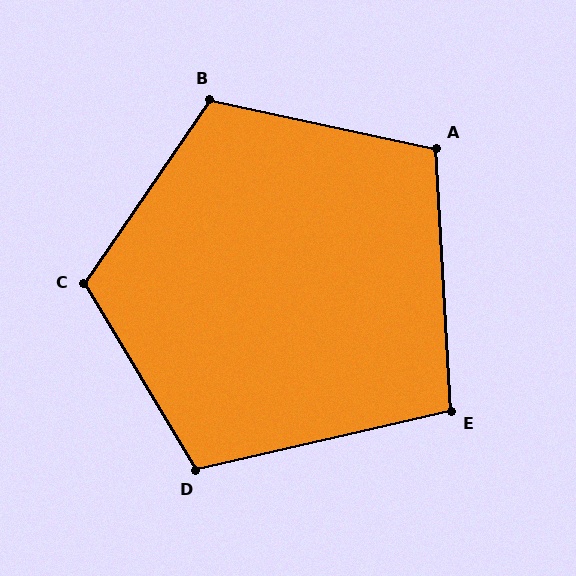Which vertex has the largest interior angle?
C, at approximately 115 degrees.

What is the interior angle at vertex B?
Approximately 112 degrees (obtuse).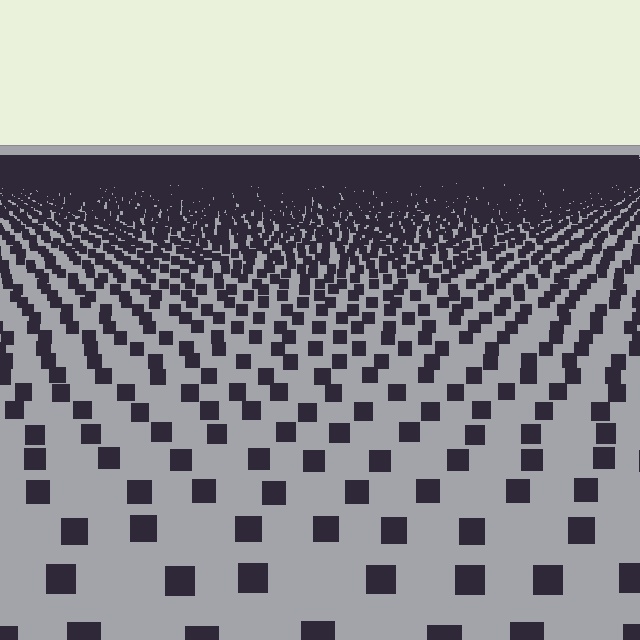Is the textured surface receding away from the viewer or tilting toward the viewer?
The surface is receding away from the viewer. Texture elements get smaller and denser toward the top.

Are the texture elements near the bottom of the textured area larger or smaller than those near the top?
Larger. Near the bottom, elements are closer to the viewer and appear at a bigger on-screen size.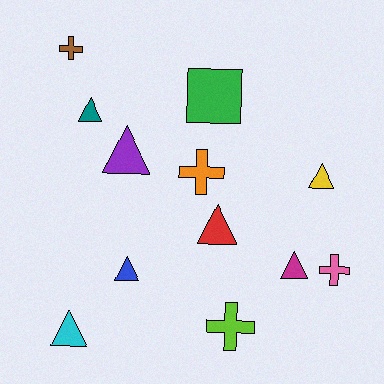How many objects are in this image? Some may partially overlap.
There are 12 objects.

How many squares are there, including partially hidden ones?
There is 1 square.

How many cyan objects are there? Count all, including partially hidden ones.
There is 1 cyan object.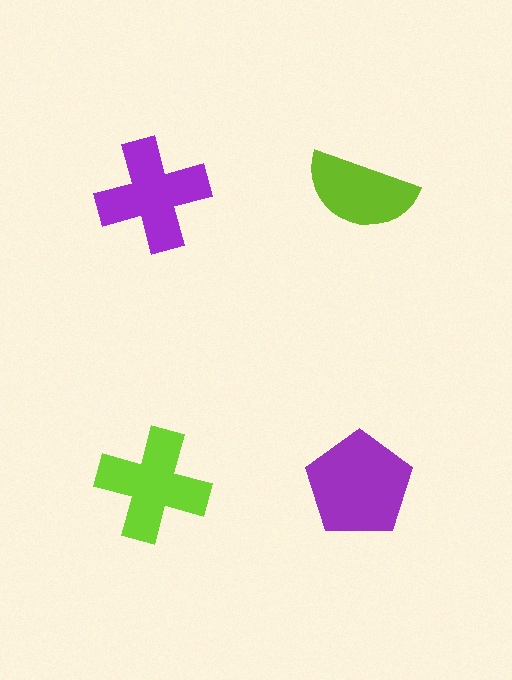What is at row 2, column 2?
A purple pentagon.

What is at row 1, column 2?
A lime semicircle.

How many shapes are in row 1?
2 shapes.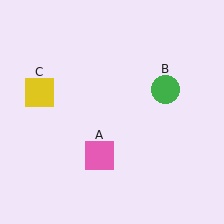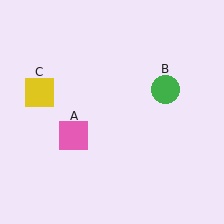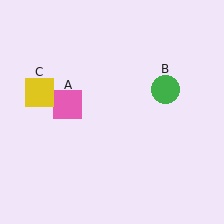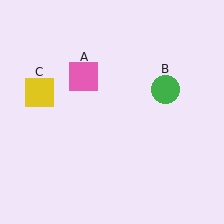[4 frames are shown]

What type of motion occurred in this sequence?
The pink square (object A) rotated clockwise around the center of the scene.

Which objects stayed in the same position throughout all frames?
Green circle (object B) and yellow square (object C) remained stationary.